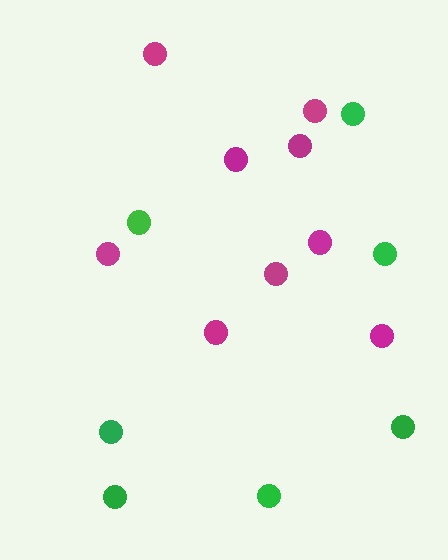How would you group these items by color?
There are 2 groups: one group of green circles (7) and one group of magenta circles (9).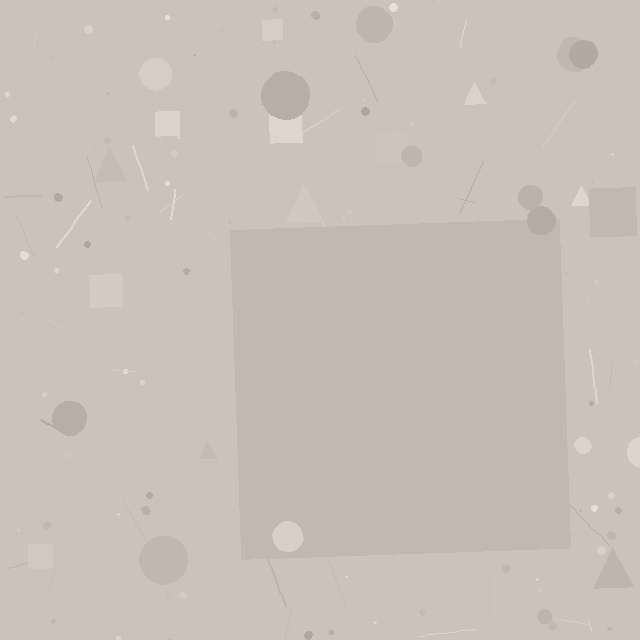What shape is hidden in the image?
A square is hidden in the image.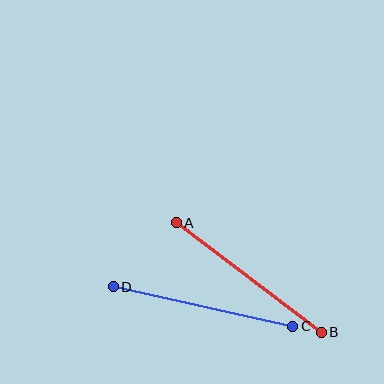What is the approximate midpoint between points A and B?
The midpoint is at approximately (249, 277) pixels.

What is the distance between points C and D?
The distance is approximately 184 pixels.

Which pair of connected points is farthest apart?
Points C and D are farthest apart.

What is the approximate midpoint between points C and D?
The midpoint is at approximately (203, 306) pixels.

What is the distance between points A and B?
The distance is approximately 182 pixels.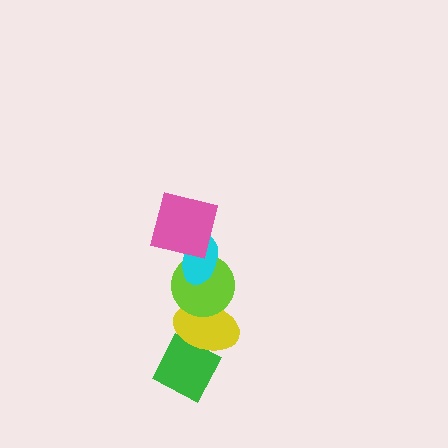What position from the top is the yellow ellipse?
The yellow ellipse is 4th from the top.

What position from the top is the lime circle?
The lime circle is 3rd from the top.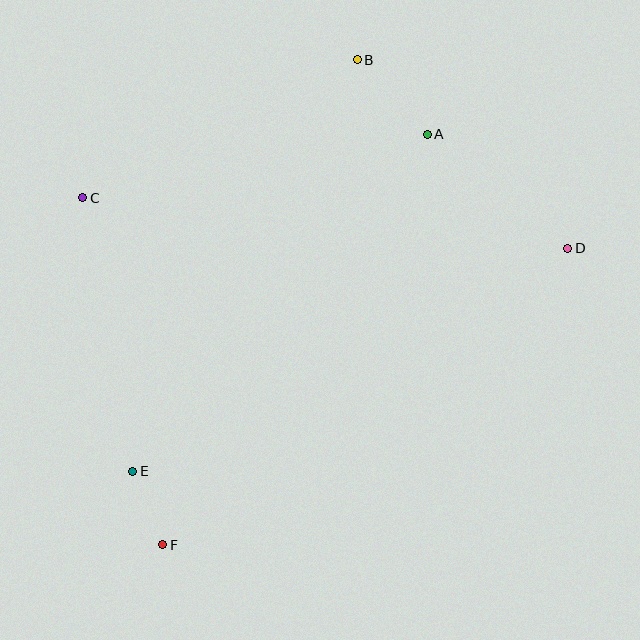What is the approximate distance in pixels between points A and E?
The distance between A and E is approximately 447 pixels.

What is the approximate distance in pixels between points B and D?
The distance between B and D is approximately 283 pixels.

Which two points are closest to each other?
Points E and F are closest to each other.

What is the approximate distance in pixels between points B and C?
The distance between B and C is approximately 307 pixels.